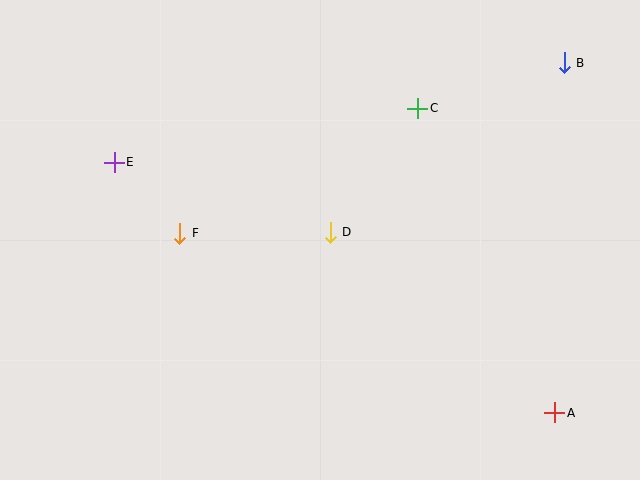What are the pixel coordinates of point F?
Point F is at (180, 233).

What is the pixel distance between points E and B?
The distance between E and B is 461 pixels.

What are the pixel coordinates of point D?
Point D is at (330, 232).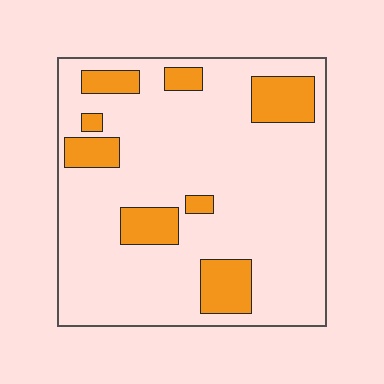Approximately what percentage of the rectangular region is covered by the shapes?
Approximately 20%.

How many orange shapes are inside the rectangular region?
8.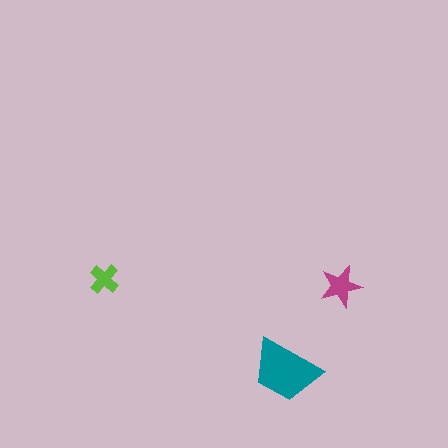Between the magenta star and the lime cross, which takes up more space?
The magenta star.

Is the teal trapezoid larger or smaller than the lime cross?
Larger.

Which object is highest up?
The lime cross is topmost.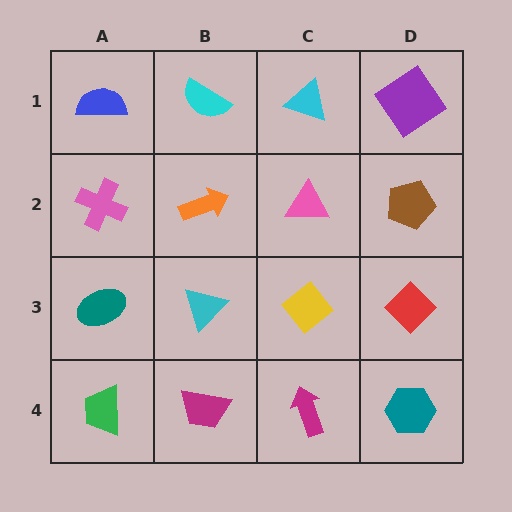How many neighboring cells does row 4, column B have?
3.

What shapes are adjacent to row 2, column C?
A cyan triangle (row 1, column C), a yellow diamond (row 3, column C), an orange arrow (row 2, column B), a brown pentagon (row 2, column D).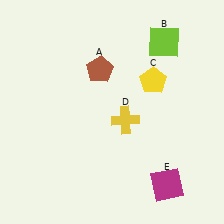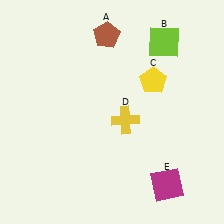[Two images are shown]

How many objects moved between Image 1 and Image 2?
1 object moved between the two images.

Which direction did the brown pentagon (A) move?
The brown pentagon (A) moved up.